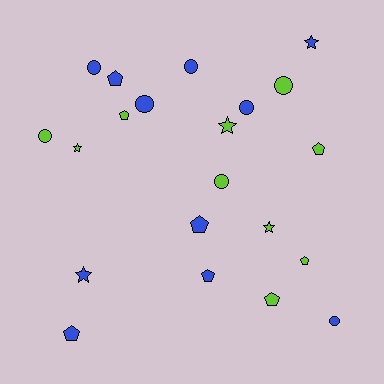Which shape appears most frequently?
Pentagon, with 8 objects.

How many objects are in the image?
There are 21 objects.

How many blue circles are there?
There are 5 blue circles.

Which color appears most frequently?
Blue, with 11 objects.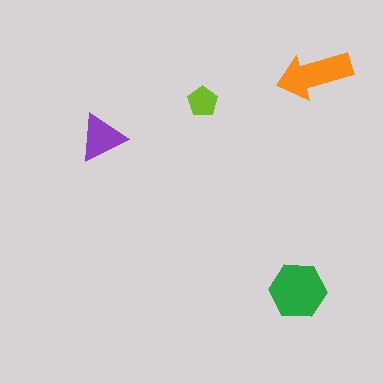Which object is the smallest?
The lime pentagon.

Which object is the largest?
The green hexagon.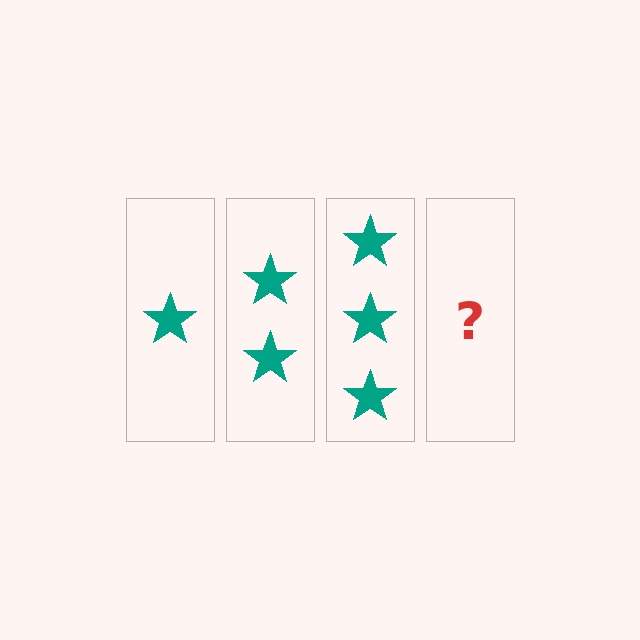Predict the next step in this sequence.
The next step is 4 stars.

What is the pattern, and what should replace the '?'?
The pattern is that each step adds one more star. The '?' should be 4 stars.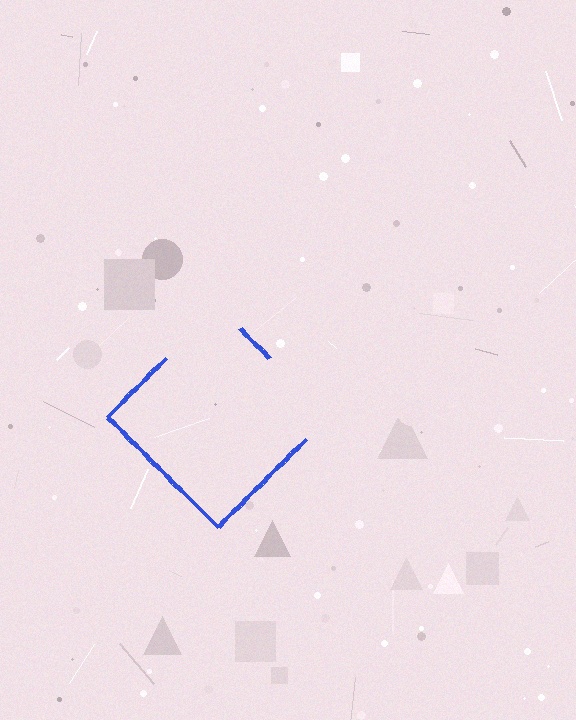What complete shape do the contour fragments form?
The contour fragments form a diamond.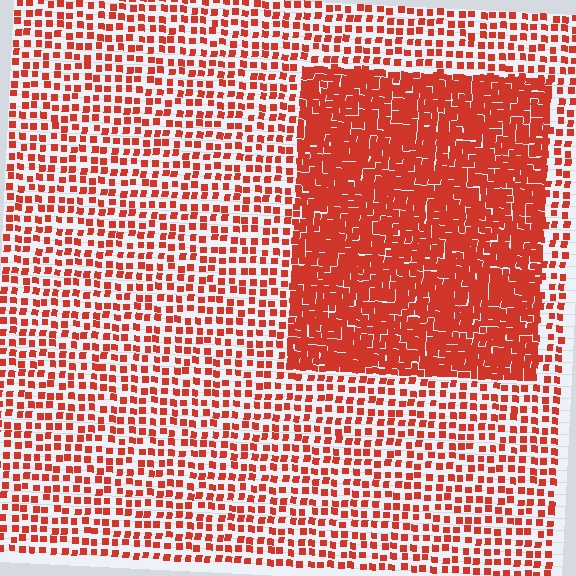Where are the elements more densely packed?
The elements are more densely packed inside the rectangle boundary.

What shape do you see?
I see a rectangle.